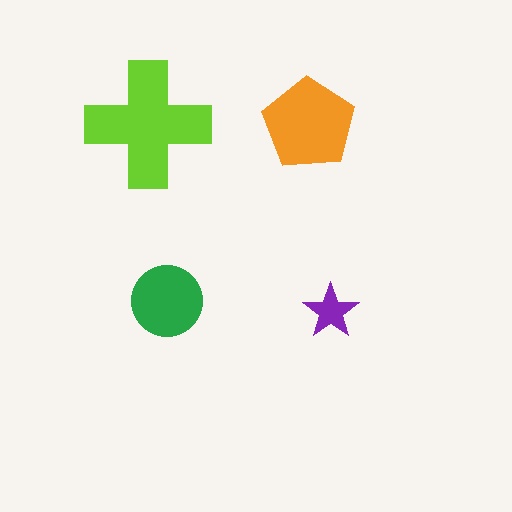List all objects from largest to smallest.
The lime cross, the orange pentagon, the green circle, the purple star.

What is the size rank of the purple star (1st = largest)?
4th.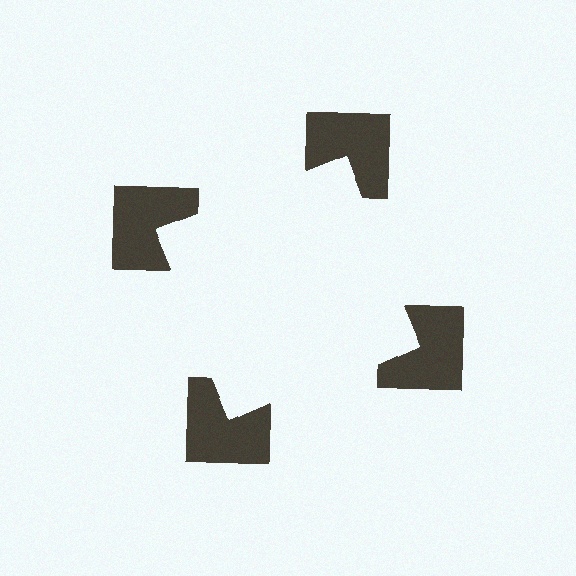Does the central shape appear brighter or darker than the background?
It typically appears slightly brighter than the background, even though no actual brightness change is drawn.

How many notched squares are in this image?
There are 4 — one at each vertex of the illusory square.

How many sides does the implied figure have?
4 sides.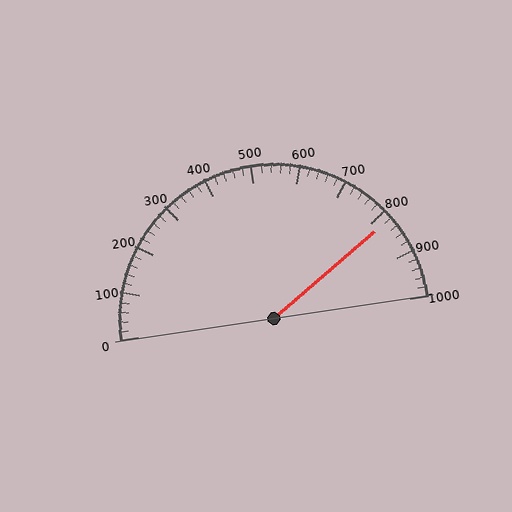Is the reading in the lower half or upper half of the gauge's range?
The reading is in the upper half of the range (0 to 1000).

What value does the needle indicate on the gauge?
The needle indicates approximately 820.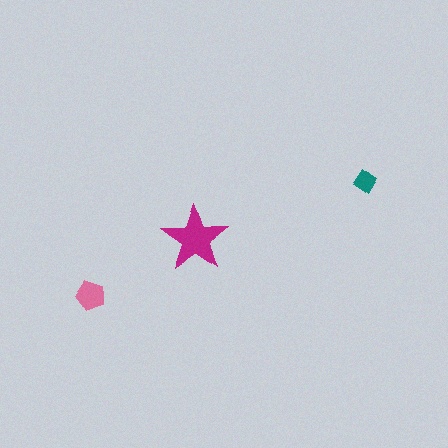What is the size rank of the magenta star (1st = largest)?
1st.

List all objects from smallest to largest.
The teal diamond, the pink pentagon, the magenta star.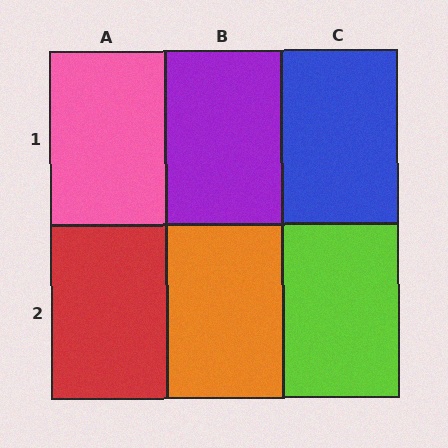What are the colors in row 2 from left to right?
Red, orange, lime.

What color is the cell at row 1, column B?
Purple.